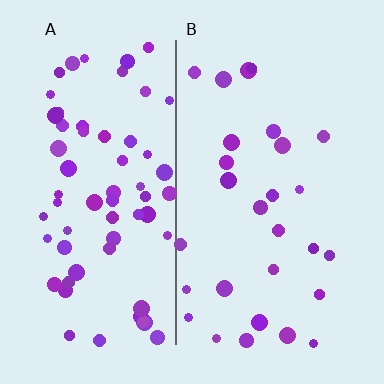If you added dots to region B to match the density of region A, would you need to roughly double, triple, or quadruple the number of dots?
Approximately double.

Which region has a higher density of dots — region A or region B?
A (the left).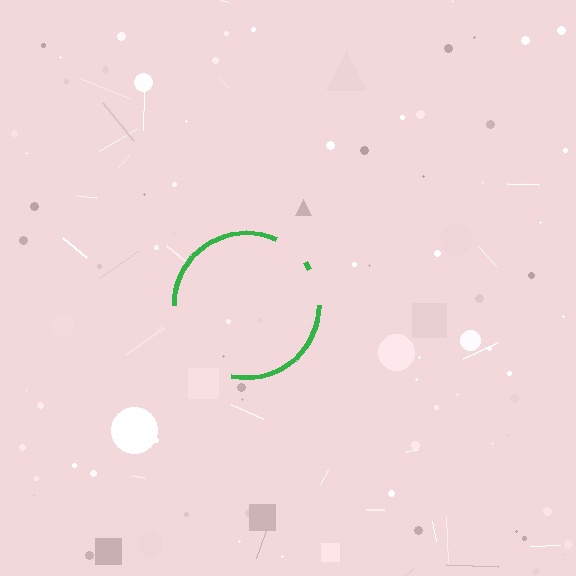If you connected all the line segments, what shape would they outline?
They would outline a circle.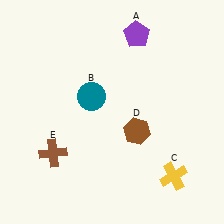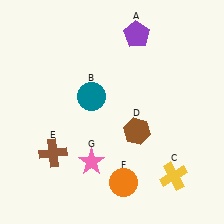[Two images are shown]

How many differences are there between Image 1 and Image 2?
There are 2 differences between the two images.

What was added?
An orange circle (F), a pink star (G) were added in Image 2.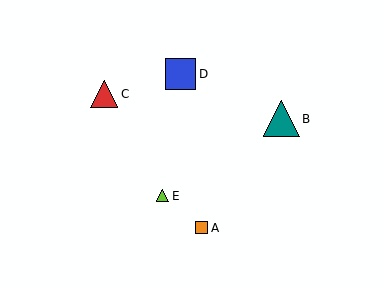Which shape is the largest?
The teal triangle (labeled B) is the largest.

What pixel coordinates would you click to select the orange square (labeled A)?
Click at (202, 228) to select the orange square A.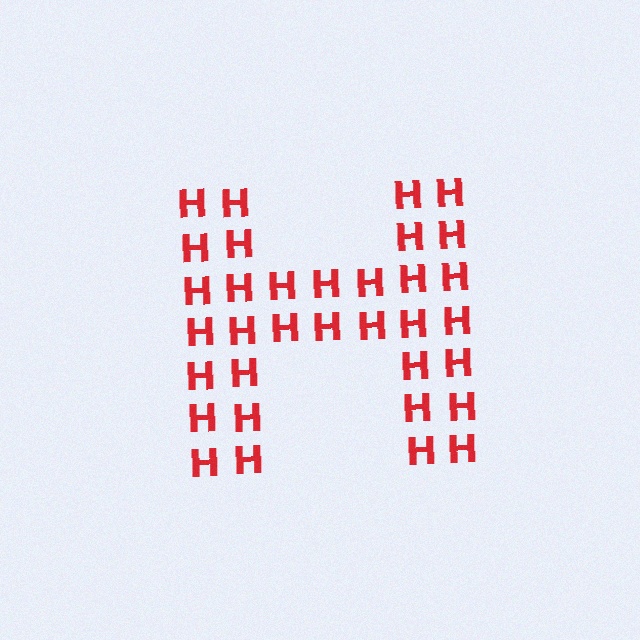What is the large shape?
The large shape is the letter H.